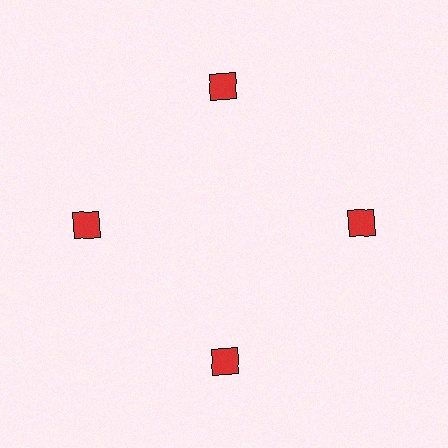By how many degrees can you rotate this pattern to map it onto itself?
The pattern maps onto itself every 90 degrees of rotation.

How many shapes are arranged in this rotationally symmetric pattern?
There are 4 shapes, arranged in 4 groups of 1.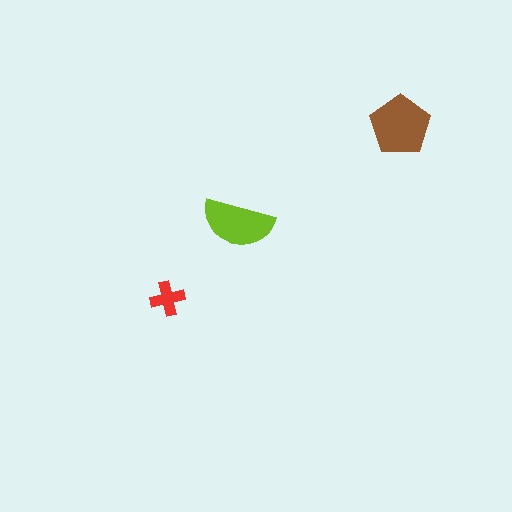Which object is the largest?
The brown pentagon.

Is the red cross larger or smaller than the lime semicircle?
Smaller.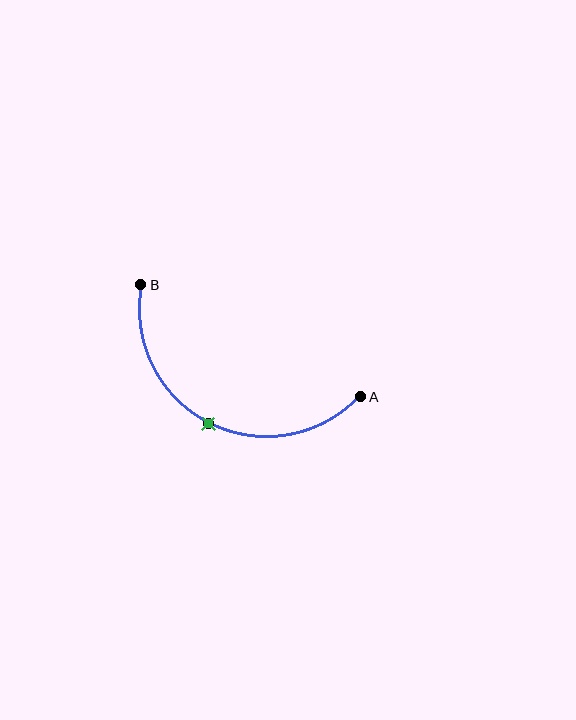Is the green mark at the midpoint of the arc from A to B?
Yes. The green mark lies on the arc at equal arc-length from both A and B — it is the arc midpoint.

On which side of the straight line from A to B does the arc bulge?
The arc bulges below the straight line connecting A and B.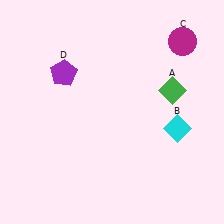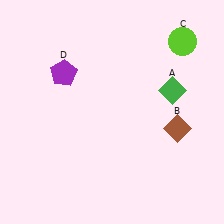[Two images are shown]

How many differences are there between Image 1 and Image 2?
There are 2 differences between the two images.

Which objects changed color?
B changed from cyan to brown. C changed from magenta to lime.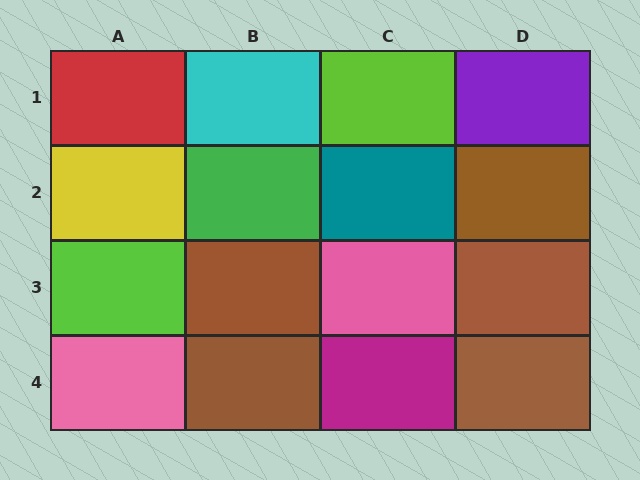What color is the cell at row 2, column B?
Green.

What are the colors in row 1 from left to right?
Red, cyan, lime, purple.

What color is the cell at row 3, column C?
Pink.